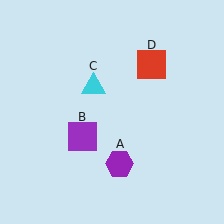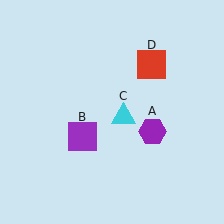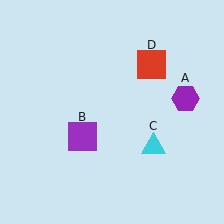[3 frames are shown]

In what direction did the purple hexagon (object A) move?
The purple hexagon (object A) moved up and to the right.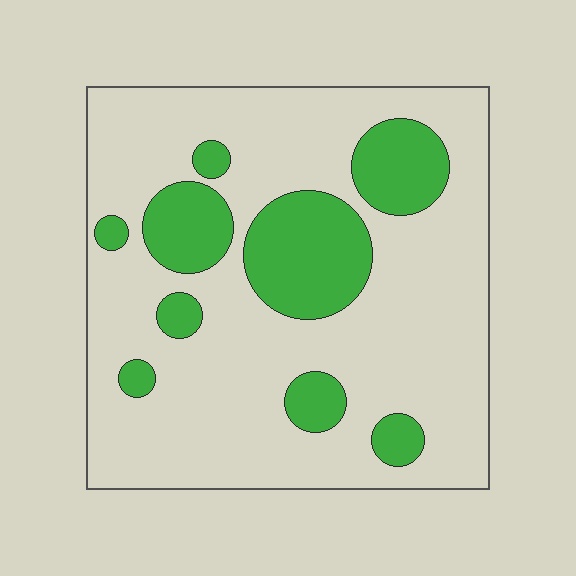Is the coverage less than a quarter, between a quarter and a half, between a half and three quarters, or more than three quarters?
Less than a quarter.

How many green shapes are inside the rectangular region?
9.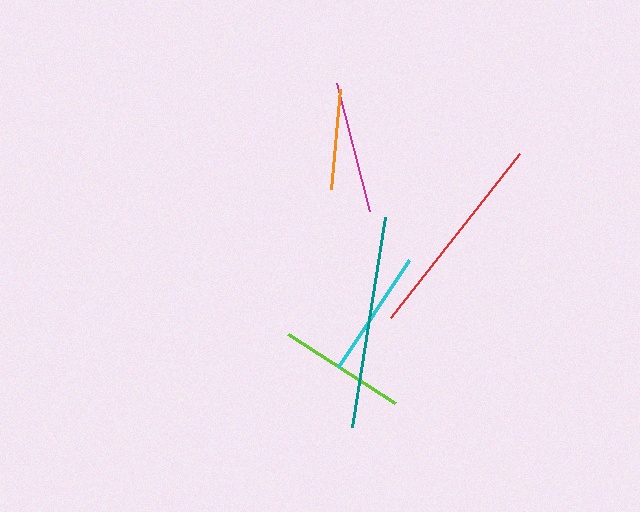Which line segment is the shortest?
The orange line is the shortest at approximately 100 pixels.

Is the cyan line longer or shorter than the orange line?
The cyan line is longer than the orange line.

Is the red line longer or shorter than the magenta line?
The red line is longer than the magenta line.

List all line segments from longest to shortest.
From longest to shortest: teal, red, magenta, cyan, lime, orange.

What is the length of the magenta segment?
The magenta segment is approximately 132 pixels long.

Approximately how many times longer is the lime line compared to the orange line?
The lime line is approximately 1.3 times the length of the orange line.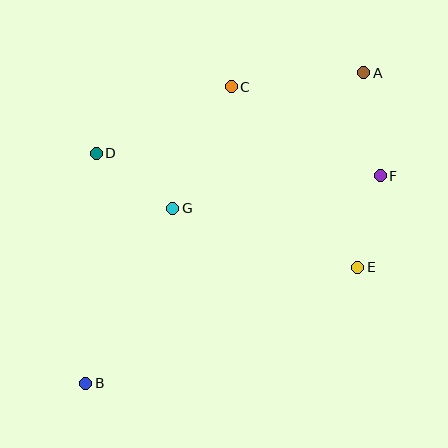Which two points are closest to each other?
Points E and F are closest to each other.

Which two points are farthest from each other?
Points A and B are farthest from each other.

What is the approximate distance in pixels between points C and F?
The distance between C and F is approximately 173 pixels.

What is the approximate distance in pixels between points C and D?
The distance between C and D is approximately 151 pixels.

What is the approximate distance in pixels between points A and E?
The distance between A and E is approximately 195 pixels.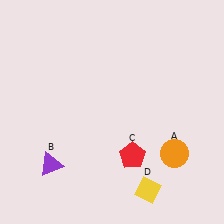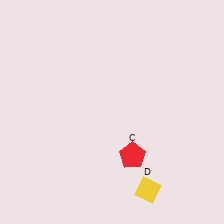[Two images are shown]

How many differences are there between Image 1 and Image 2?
There are 2 differences between the two images.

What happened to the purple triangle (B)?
The purple triangle (B) was removed in Image 2. It was in the bottom-left area of Image 1.